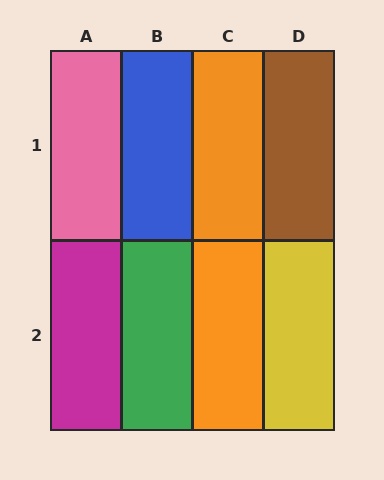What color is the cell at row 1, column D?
Brown.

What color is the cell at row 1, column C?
Orange.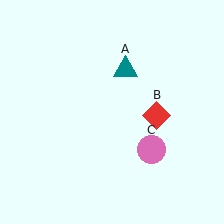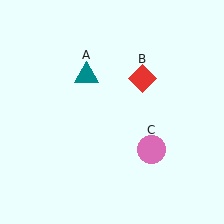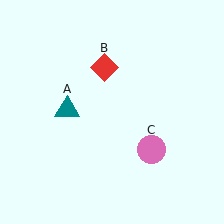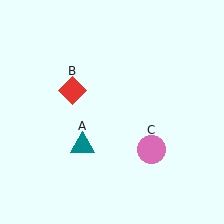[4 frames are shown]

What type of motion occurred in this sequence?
The teal triangle (object A), red diamond (object B) rotated counterclockwise around the center of the scene.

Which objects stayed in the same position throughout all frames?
Pink circle (object C) remained stationary.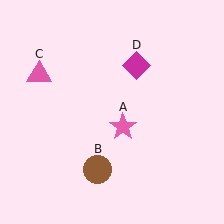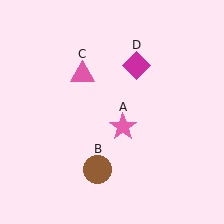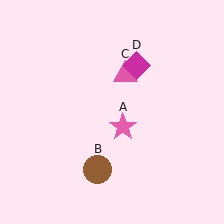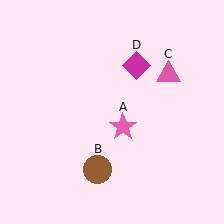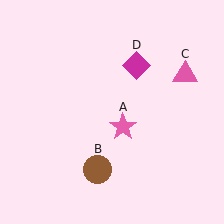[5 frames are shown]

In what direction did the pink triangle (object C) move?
The pink triangle (object C) moved right.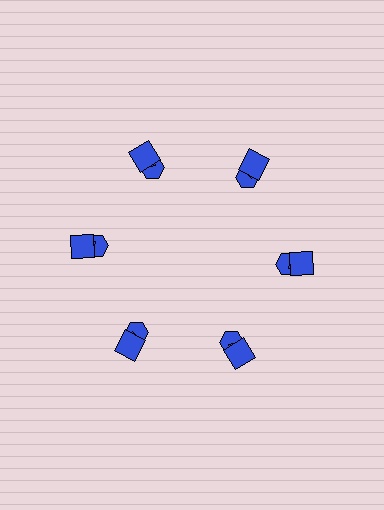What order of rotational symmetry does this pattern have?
This pattern has 6-fold rotational symmetry.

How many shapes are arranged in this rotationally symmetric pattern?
There are 18 shapes, arranged in 6 groups of 3.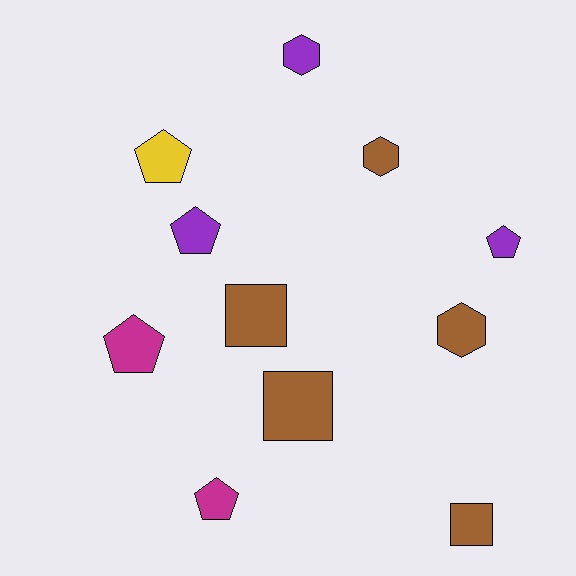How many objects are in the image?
There are 11 objects.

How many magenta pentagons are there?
There are 2 magenta pentagons.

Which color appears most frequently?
Brown, with 5 objects.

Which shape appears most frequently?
Pentagon, with 5 objects.